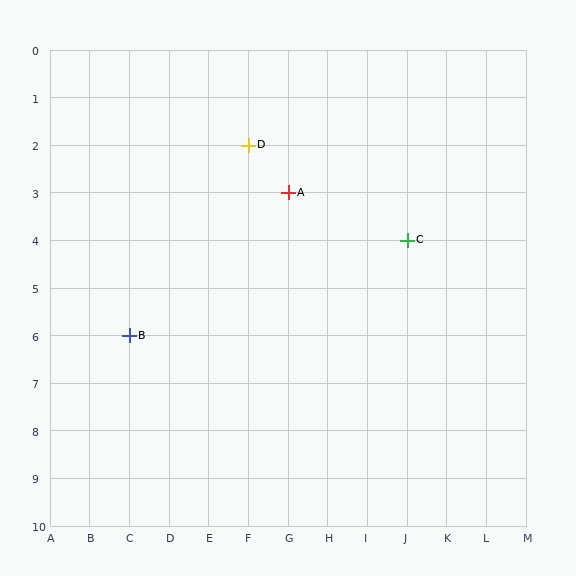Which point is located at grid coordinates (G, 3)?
Point A is at (G, 3).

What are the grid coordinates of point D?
Point D is at grid coordinates (F, 2).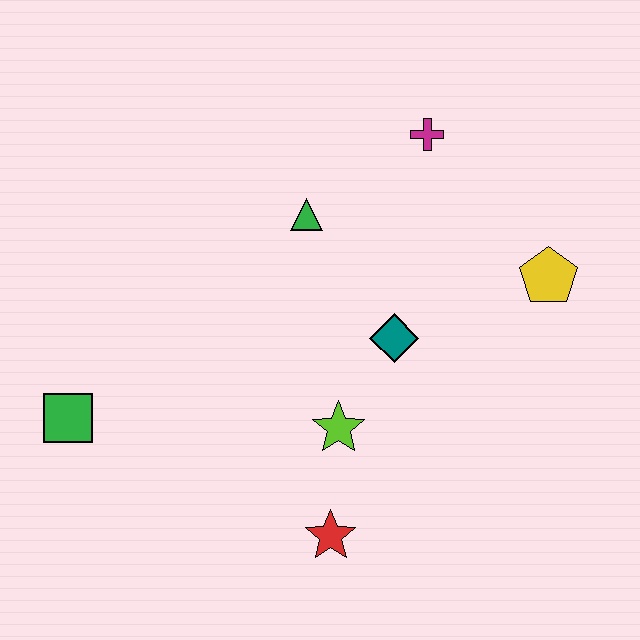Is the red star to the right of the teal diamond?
No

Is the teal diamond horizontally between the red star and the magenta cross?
Yes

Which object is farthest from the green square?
The yellow pentagon is farthest from the green square.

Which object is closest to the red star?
The lime star is closest to the red star.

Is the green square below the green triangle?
Yes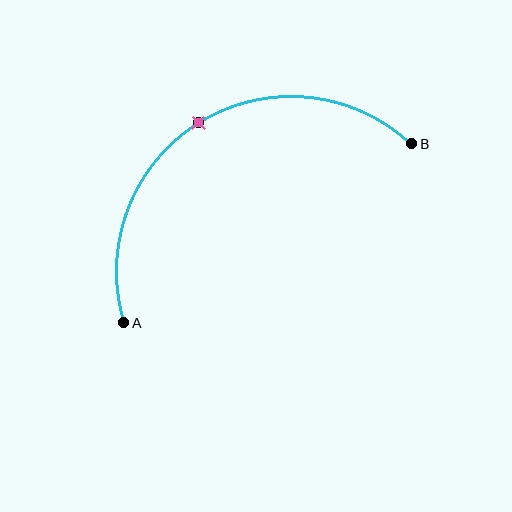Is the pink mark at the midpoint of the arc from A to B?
Yes. The pink mark lies on the arc at equal arc-length from both A and B — it is the arc midpoint.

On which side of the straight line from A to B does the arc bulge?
The arc bulges above the straight line connecting A and B.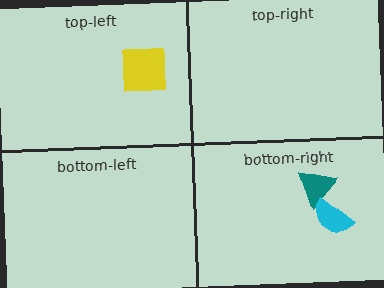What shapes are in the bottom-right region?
The teal triangle, the cyan semicircle.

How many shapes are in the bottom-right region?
2.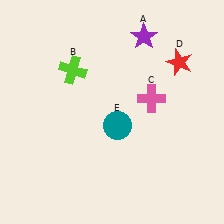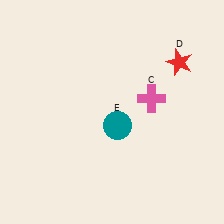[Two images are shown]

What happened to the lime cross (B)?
The lime cross (B) was removed in Image 2. It was in the top-left area of Image 1.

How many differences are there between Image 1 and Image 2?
There are 2 differences between the two images.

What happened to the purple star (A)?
The purple star (A) was removed in Image 2. It was in the top-right area of Image 1.